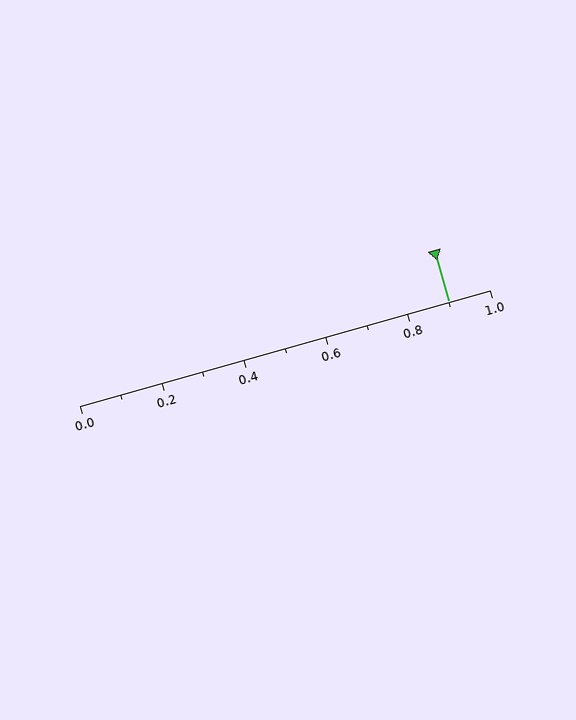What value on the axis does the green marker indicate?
The marker indicates approximately 0.9.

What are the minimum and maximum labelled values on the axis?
The axis runs from 0.0 to 1.0.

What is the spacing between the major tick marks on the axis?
The major ticks are spaced 0.2 apart.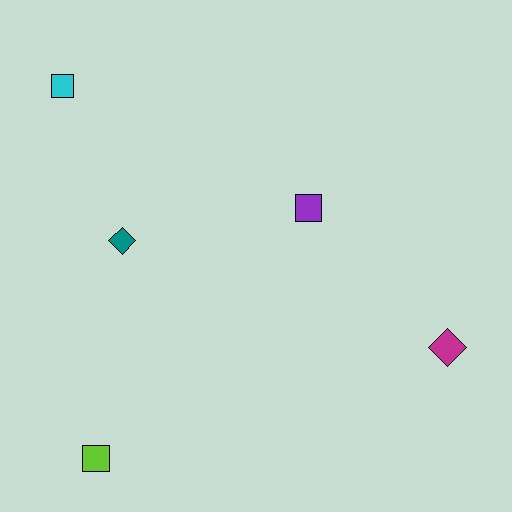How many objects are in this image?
There are 5 objects.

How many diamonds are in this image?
There are 2 diamonds.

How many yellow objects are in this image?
There are no yellow objects.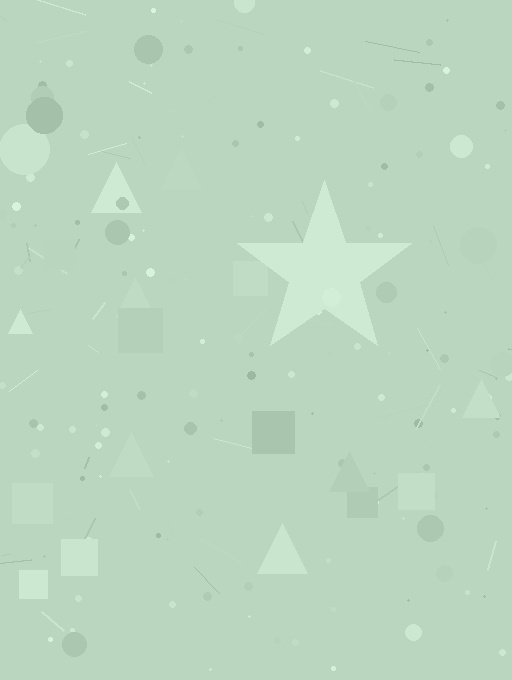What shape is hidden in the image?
A star is hidden in the image.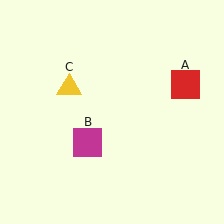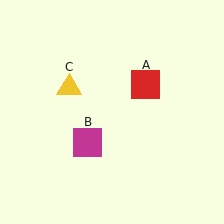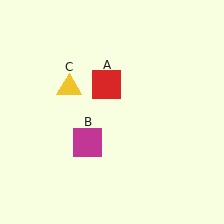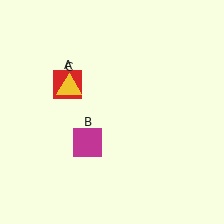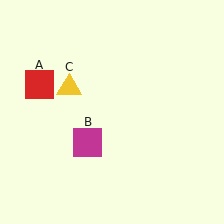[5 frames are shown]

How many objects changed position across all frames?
1 object changed position: red square (object A).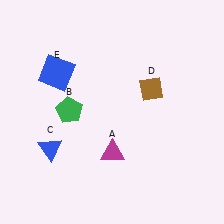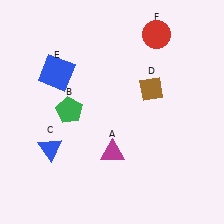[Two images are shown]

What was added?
A red circle (F) was added in Image 2.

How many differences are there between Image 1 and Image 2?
There is 1 difference between the two images.